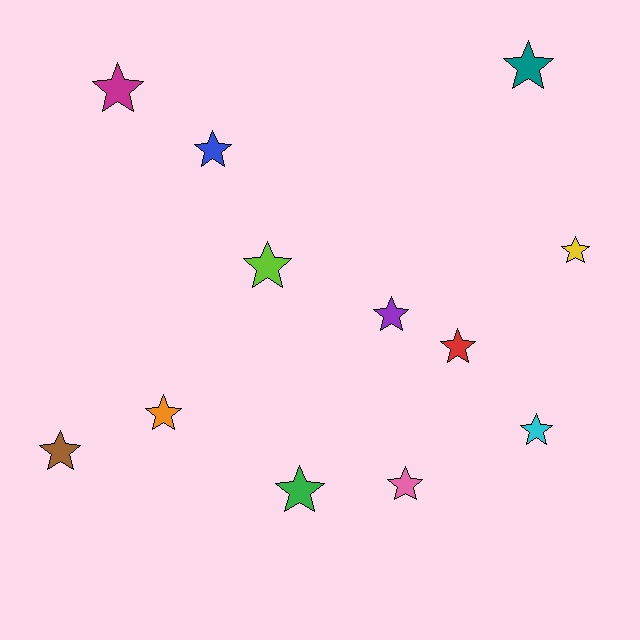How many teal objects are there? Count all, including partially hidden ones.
There is 1 teal object.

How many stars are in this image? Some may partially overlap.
There are 12 stars.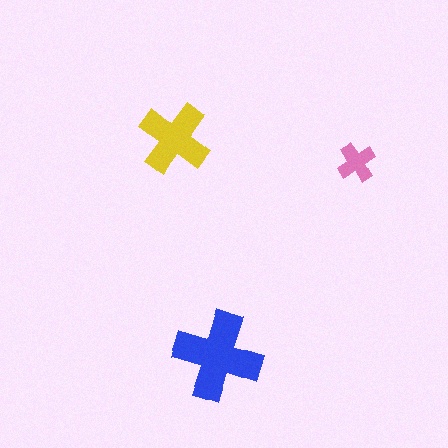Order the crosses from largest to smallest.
the blue one, the yellow one, the pink one.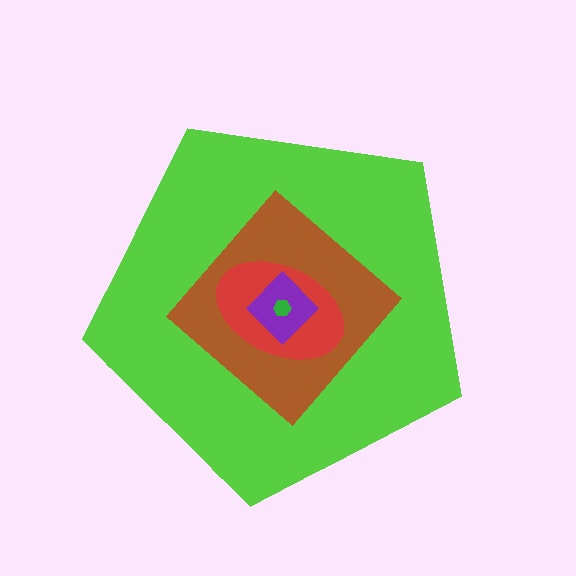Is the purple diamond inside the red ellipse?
Yes.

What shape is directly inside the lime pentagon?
The brown diamond.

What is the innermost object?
The green hexagon.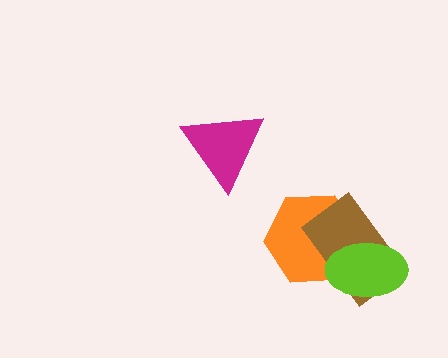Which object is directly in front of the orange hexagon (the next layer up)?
The brown rectangle is directly in front of the orange hexagon.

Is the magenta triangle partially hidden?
No, no other shape covers it.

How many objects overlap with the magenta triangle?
0 objects overlap with the magenta triangle.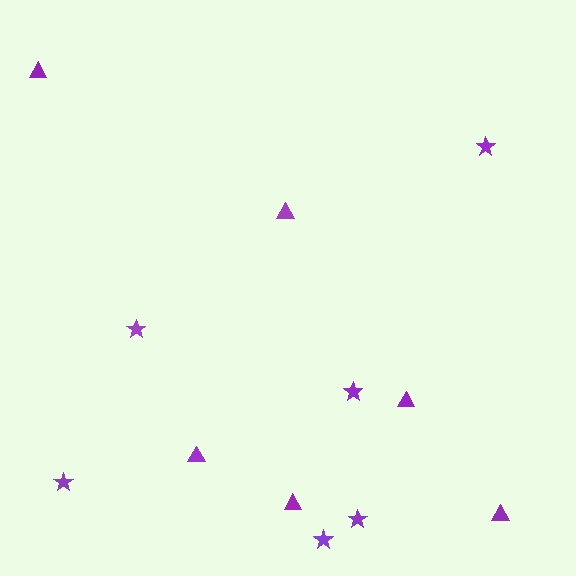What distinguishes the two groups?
There are 2 groups: one group of triangles (6) and one group of stars (6).